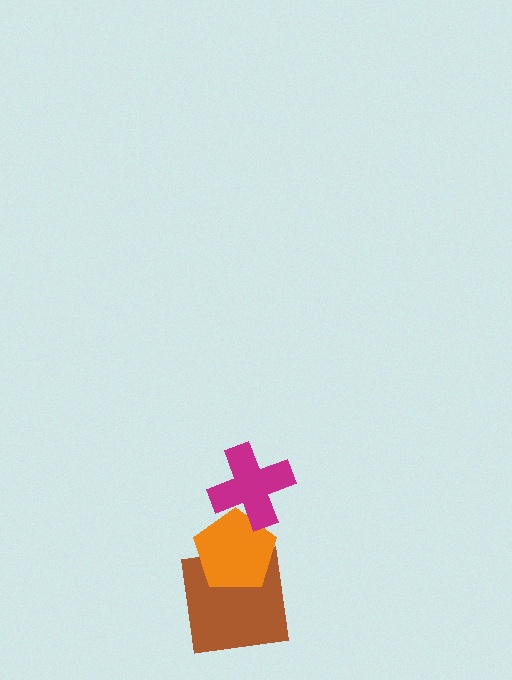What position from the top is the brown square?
The brown square is 3rd from the top.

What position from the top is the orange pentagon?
The orange pentagon is 2nd from the top.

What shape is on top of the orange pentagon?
The magenta cross is on top of the orange pentagon.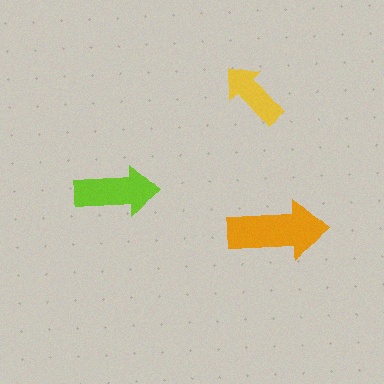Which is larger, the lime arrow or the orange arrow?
The orange one.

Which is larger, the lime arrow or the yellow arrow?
The lime one.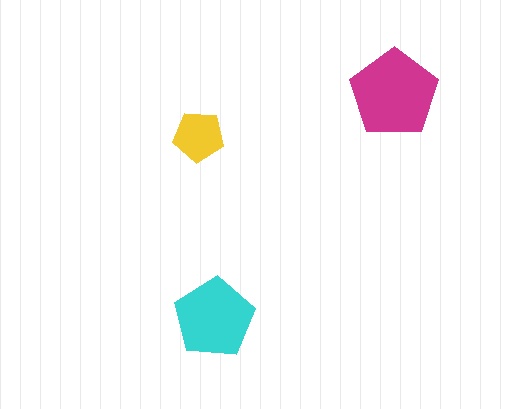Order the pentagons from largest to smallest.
the magenta one, the cyan one, the yellow one.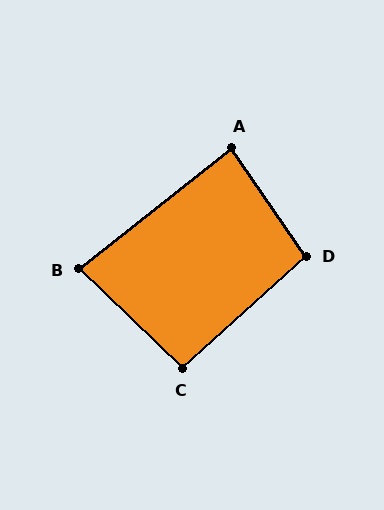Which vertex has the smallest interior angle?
B, at approximately 82 degrees.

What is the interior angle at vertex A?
Approximately 86 degrees (approximately right).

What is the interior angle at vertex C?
Approximately 94 degrees (approximately right).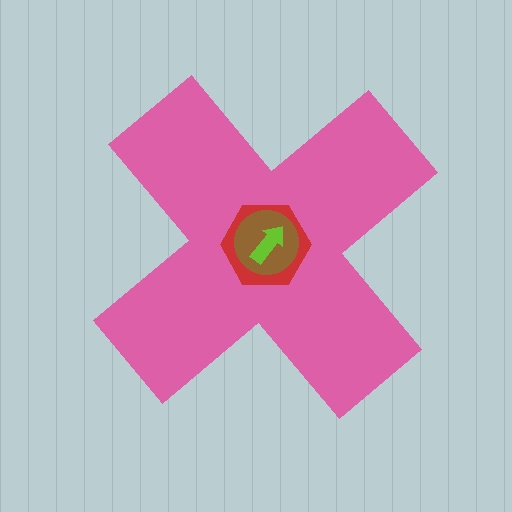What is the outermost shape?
The pink cross.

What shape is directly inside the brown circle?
The lime arrow.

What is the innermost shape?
The lime arrow.